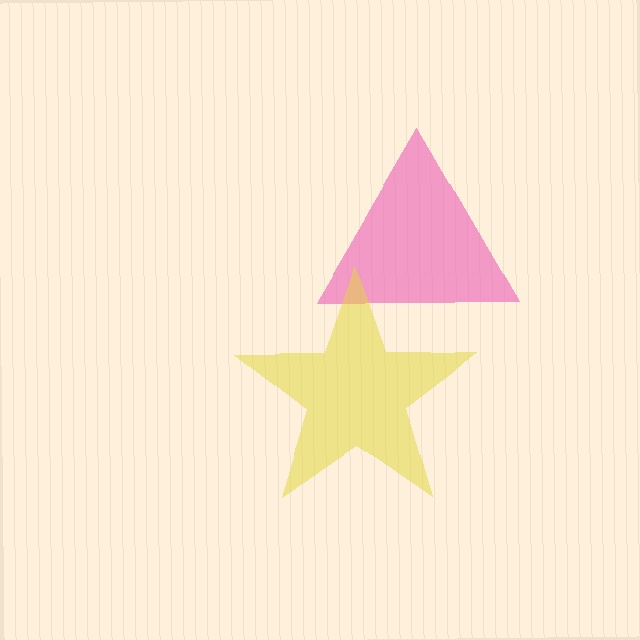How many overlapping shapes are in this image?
There are 2 overlapping shapes in the image.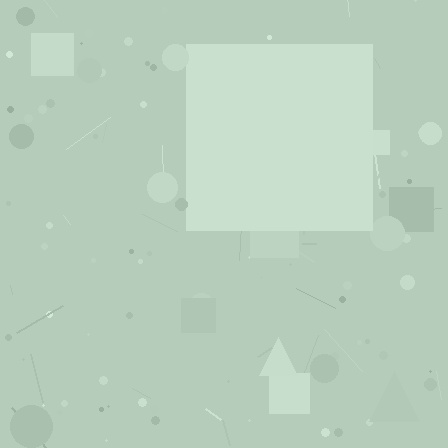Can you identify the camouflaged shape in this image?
The camouflaged shape is a square.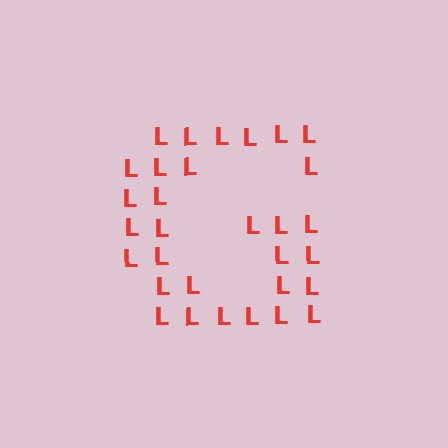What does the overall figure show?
The overall figure shows the letter G.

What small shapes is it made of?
It is made of small letter L's.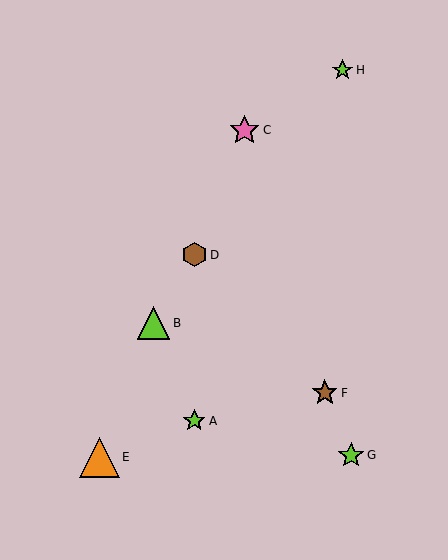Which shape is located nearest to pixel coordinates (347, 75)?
The lime star (labeled H) at (342, 70) is nearest to that location.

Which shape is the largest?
The orange triangle (labeled E) is the largest.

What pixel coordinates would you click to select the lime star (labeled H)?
Click at (342, 70) to select the lime star H.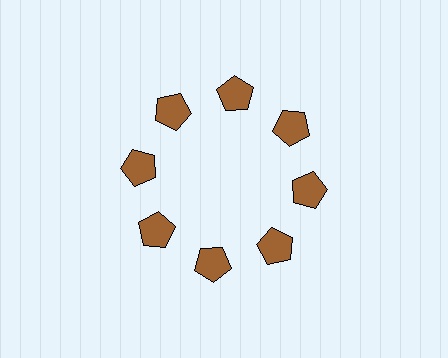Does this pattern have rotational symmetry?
Yes, this pattern has 8-fold rotational symmetry. It looks the same after rotating 45 degrees around the center.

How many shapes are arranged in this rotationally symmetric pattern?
There are 8 shapes, arranged in 8 groups of 1.